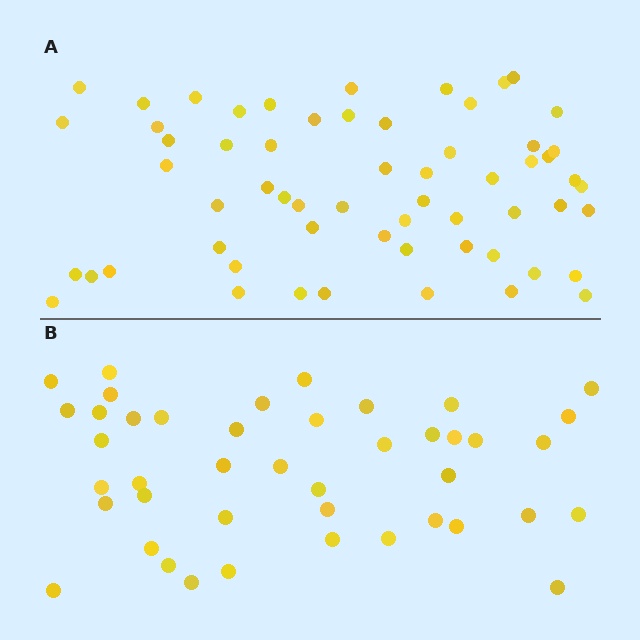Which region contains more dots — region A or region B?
Region A (the top region) has more dots.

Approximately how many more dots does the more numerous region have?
Region A has approximately 15 more dots than region B.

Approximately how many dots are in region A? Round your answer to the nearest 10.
About 60 dots.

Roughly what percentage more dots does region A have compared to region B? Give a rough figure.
About 40% more.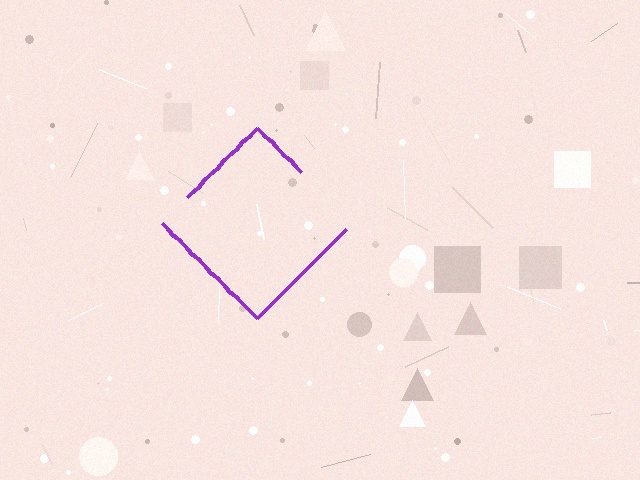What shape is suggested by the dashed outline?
The dashed outline suggests a diamond.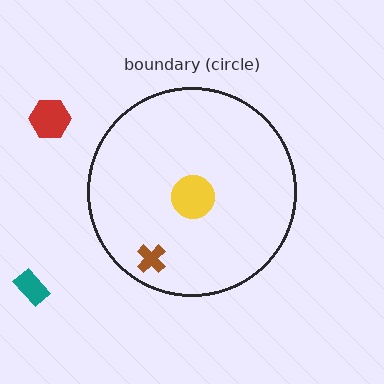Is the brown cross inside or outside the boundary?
Inside.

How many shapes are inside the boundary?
2 inside, 2 outside.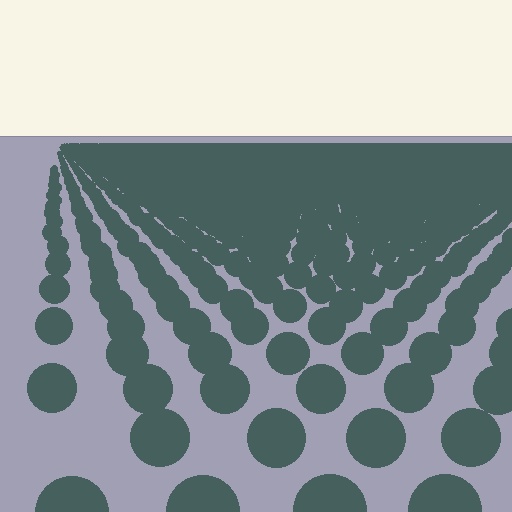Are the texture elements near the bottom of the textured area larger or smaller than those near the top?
Larger. Near the bottom, elements are closer to the viewer and appear at a bigger on-screen size.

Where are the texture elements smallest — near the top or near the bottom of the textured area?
Near the top.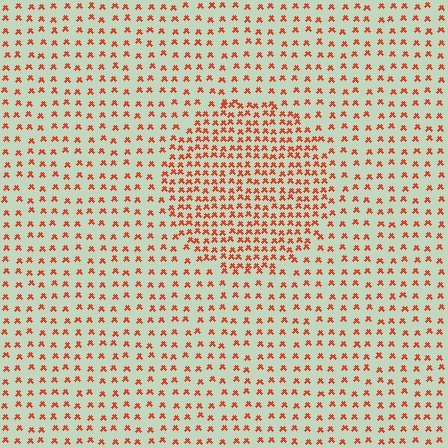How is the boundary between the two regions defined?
The boundary is defined by a change in element density (approximately 2.1x ratio). All elements are the same color, size, and shape.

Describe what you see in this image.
The image contains small red elements arranged at two different densities. A circle-shaped region is visible where the elements are more densely packed than the surrounding area.